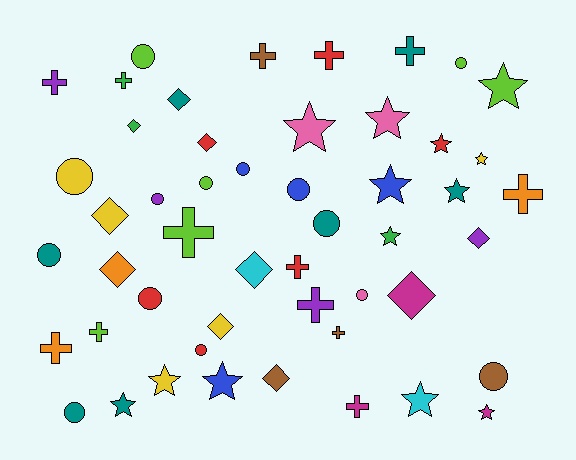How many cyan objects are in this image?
There are 2 cyan objects.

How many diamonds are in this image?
There are 10 diamonds.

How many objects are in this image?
There are 50 objects.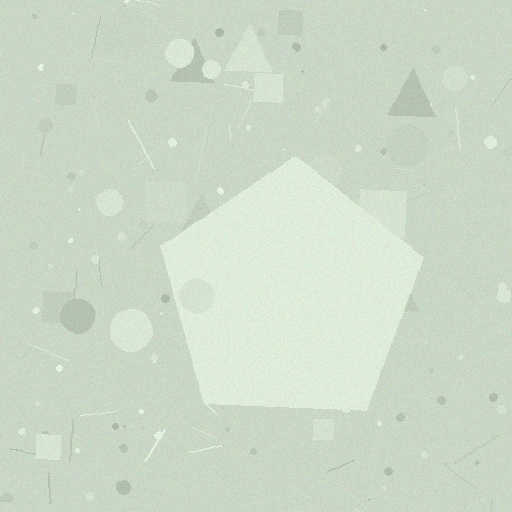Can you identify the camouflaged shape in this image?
The camouflaged shape is a pentagon.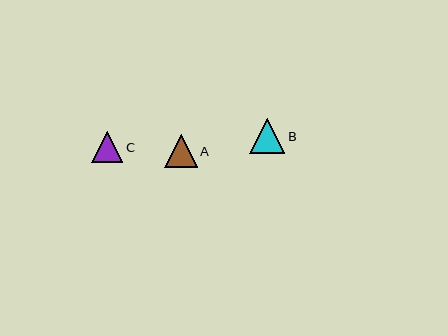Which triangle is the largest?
Triangle B is the largest with a size of approximately 35 pixels.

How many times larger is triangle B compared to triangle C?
Triangle B is approximately 1.1 times the size of triangle C.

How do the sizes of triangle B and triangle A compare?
Triangle B and triangle A are approximately the same size.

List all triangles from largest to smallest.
From largest to smallest: B, A, C.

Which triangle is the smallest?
Triangle C is the smallest with a size of approximately 31 pixels.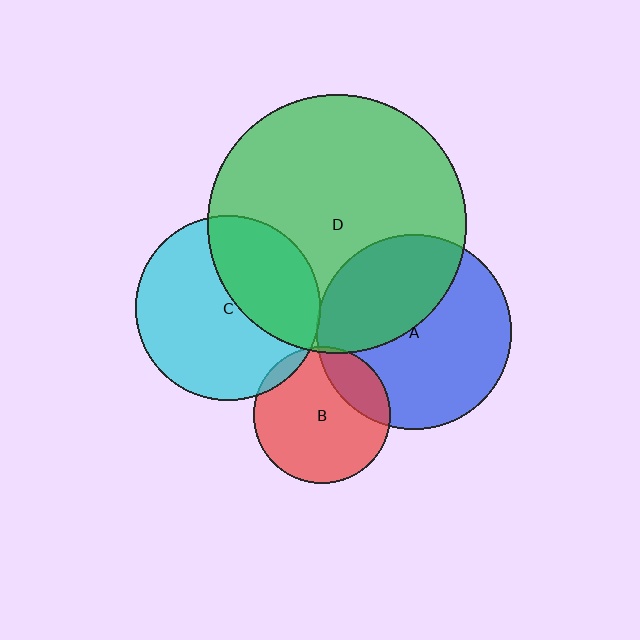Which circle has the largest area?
Circle D (green).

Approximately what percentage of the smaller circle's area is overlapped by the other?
Approximately 5%.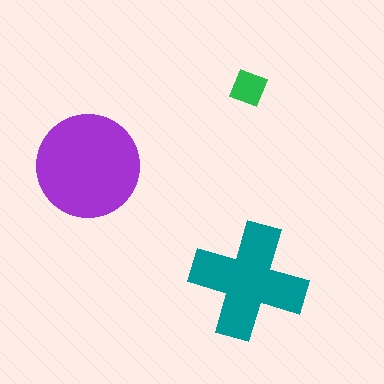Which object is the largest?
The purple circle.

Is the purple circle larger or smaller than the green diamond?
Larger.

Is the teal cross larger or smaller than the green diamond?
Larger.